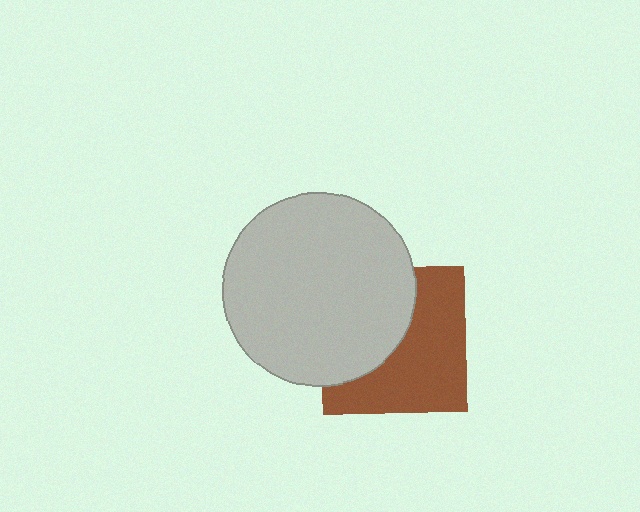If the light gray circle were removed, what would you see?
You would see the complete brown square.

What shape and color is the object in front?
The object in front is a light gray circle.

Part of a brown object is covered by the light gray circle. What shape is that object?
It is a square.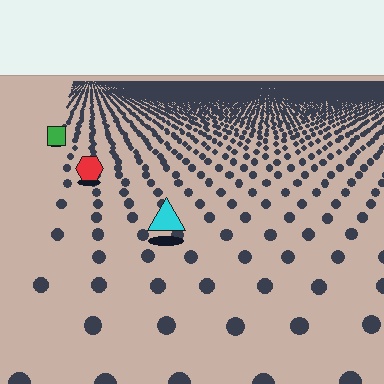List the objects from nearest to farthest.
From nearest to farthest: the cyan triangle, the red hexagon, the green square.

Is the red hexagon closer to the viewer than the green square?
Yes. The red hexagon is closer — you can tell from the texture gradient: the ground texture is coarser near it.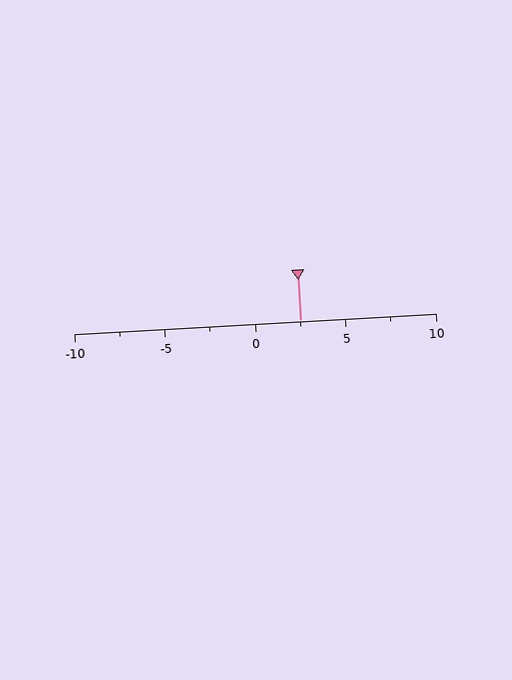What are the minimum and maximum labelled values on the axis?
The axis runs from -10 to 10.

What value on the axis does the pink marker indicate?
The marker indicates approximately 2.5.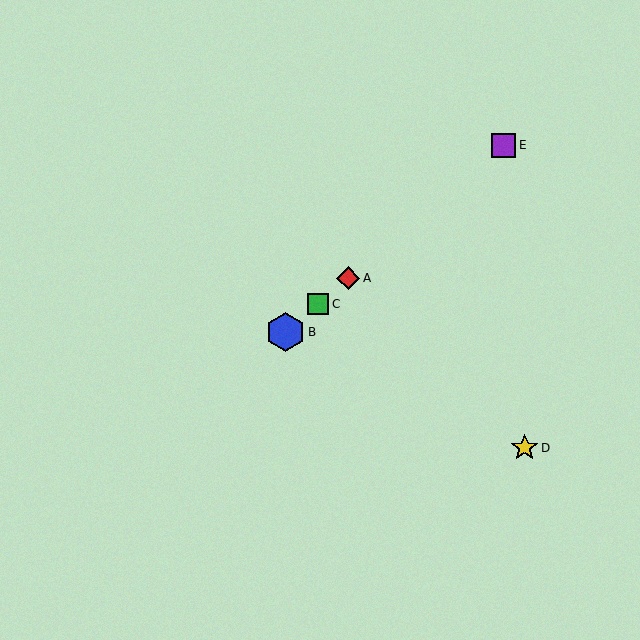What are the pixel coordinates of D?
Object D is at (525, 448).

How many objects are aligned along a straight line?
4 objects (A, B, C, E) are aligned along a straight line.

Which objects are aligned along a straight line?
Objects A, B, C, E are aligned along a straight line.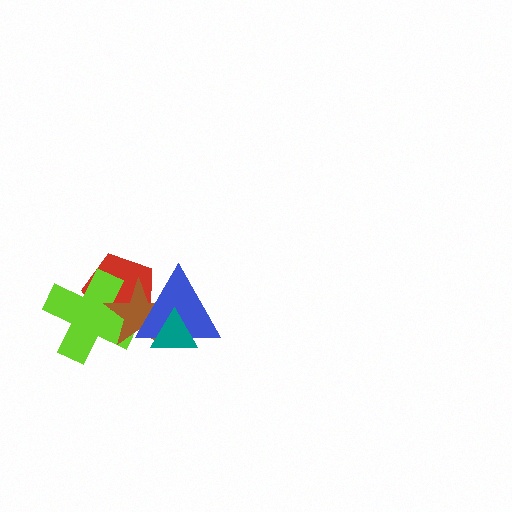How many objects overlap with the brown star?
4 objects overlap with the brown star.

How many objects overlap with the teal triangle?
2 objects overlap with the teal triangle.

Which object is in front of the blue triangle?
The teal triangle is in front of the blue triangle.